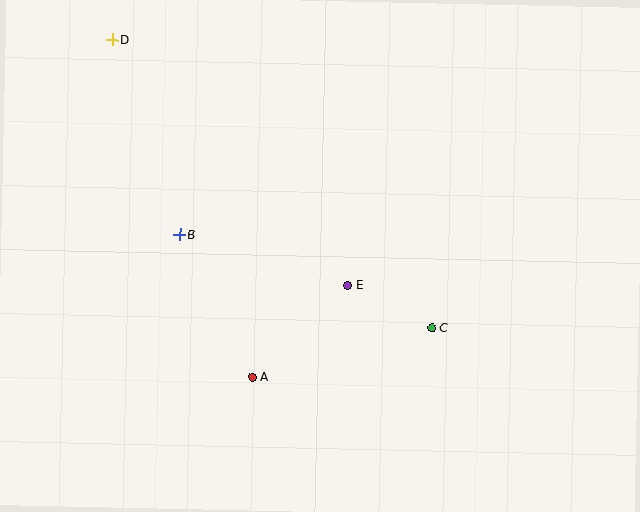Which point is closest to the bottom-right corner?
Point C is closest to the bottom-right corner.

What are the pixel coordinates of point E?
Point E is at (348, 285).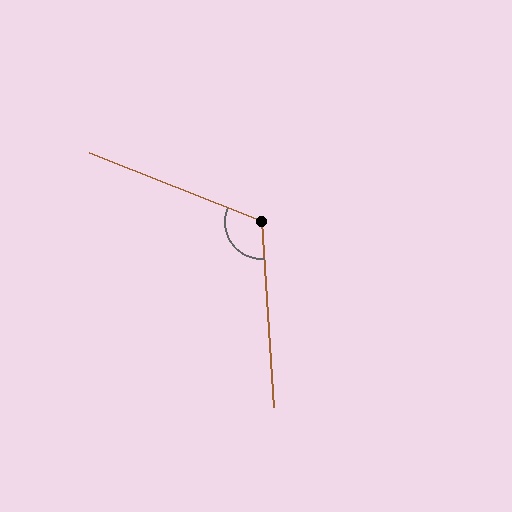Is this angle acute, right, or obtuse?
It is obtuse.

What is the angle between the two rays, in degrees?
Approximately 115 degrees.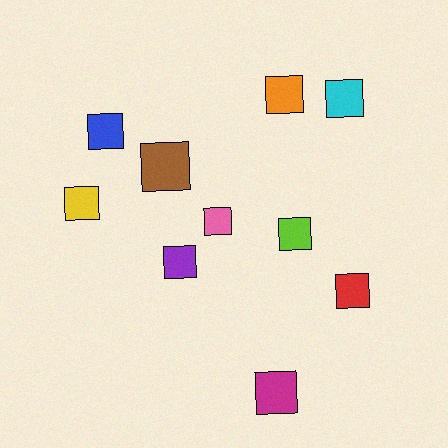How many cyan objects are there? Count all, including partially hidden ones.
There is 1 cyan object.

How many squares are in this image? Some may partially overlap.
There are 10 squares.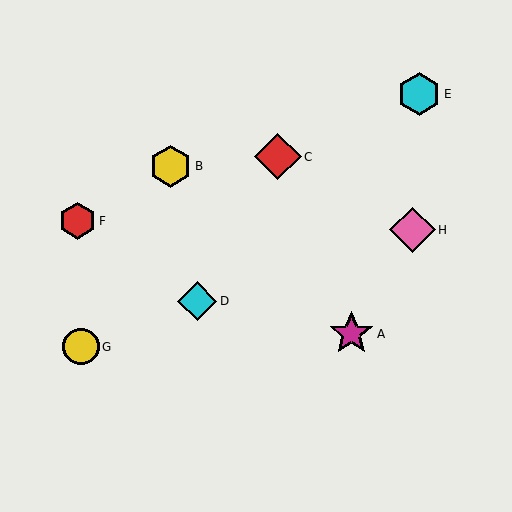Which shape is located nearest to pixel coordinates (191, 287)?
The cyan diamond (labeled D) at (197, 301) is nearest to that location.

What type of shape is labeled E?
Shape E is a cyan hexagon.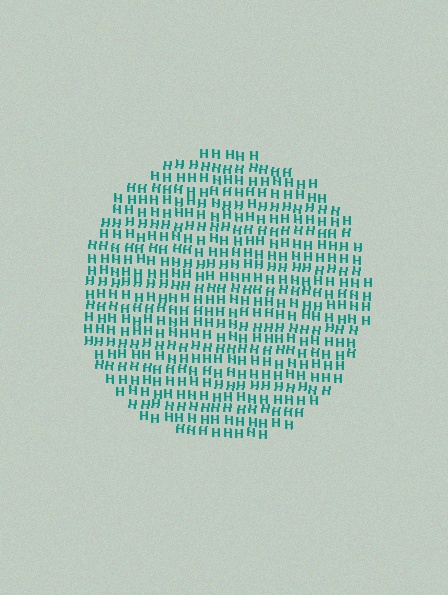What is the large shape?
The large shape is a circle.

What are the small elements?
The small elements are letter H's.